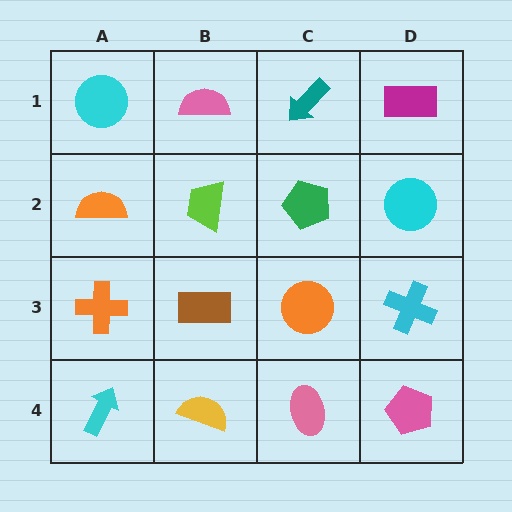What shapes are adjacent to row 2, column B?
A pink semicircle (row 1, column B), a brown rectangle (row 3, column B), an orange semicircle (row 2, column A), a green pentagon (row 2, column C).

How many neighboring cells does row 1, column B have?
3.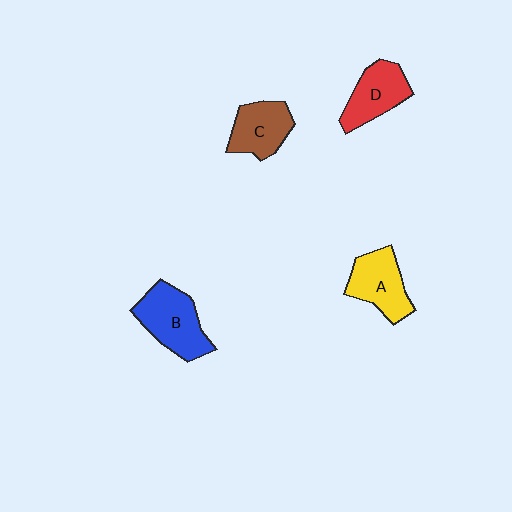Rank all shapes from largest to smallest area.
From largest to smallest: B (blue), A (yellow), D (red), C (brown).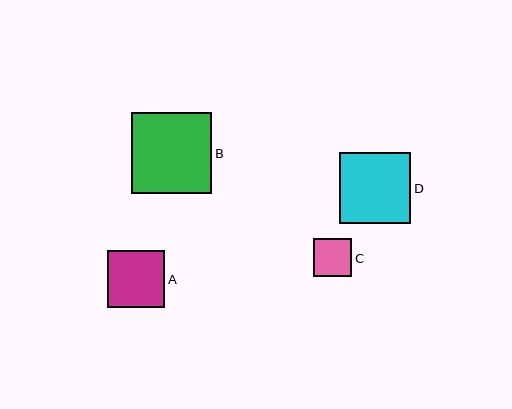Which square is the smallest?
Square C is the smallest with a size of approximately 38 pixels.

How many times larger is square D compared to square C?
Square D is approximately 1.9 times the size of square C.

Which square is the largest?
Square B is the largest with a size of approximately 80 pixels.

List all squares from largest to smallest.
From largest to smallest: B, D, A, C.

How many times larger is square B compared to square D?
Square B is approximately 1.1 times the size of square D.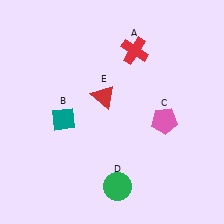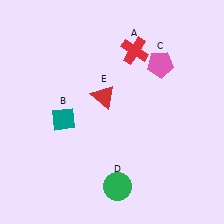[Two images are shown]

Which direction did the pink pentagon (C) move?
The pink pentagon (C) moved up.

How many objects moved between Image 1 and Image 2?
1 object moved between the two images.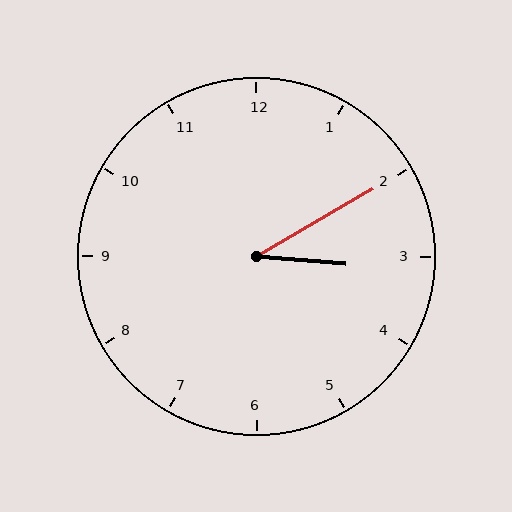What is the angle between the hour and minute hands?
Approximately 35 degrees.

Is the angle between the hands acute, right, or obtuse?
It is acute.